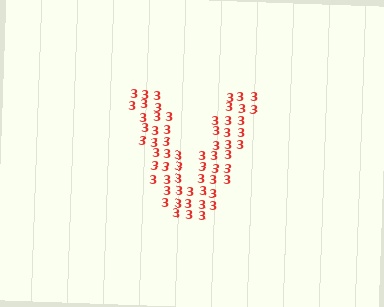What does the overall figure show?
The overall figure shows the letter V.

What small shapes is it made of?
It is made of small digit 3's.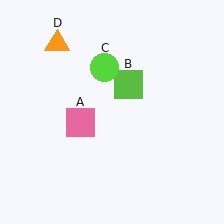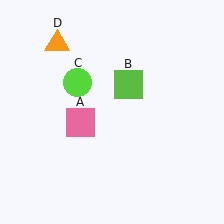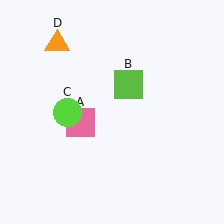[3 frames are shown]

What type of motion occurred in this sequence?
The lime circle (object C) rotated counterclockwise around the center of the scene.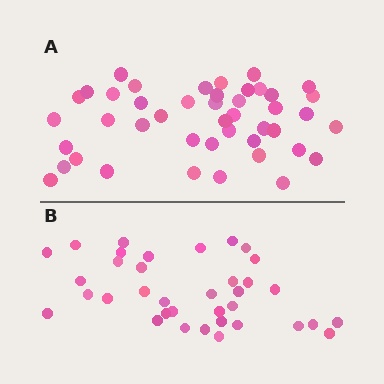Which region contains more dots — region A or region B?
Region A (the top region) has more dots.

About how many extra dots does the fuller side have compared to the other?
Region A has roughly 8 or so more dots than region B.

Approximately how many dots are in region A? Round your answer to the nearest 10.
About 40 dots. (The exact count is 44, which rounds to 40.)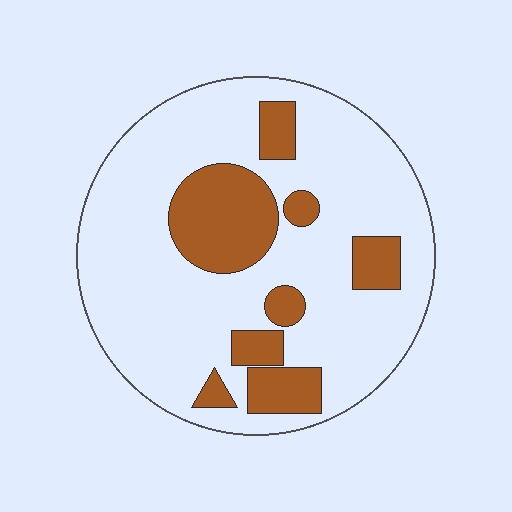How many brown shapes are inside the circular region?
8.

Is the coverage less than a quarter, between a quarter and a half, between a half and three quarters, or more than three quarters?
Less than a quarter.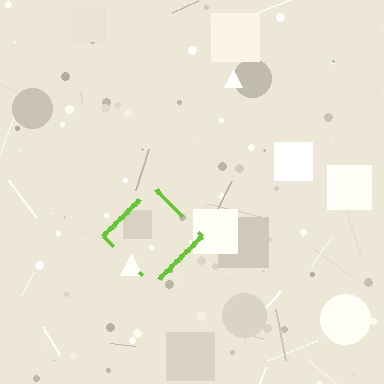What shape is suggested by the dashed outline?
The dashed outline suggests a diamond.